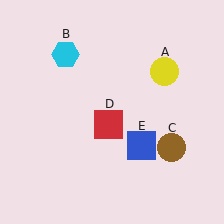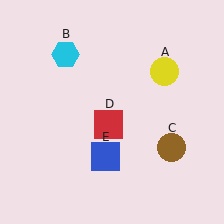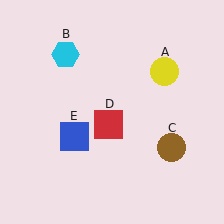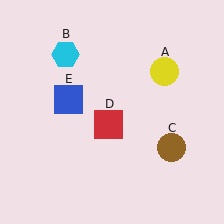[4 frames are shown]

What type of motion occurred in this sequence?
The blue square (object E) rotated clockwise around the center of the scene.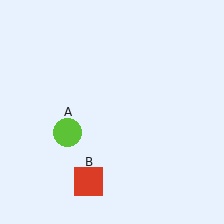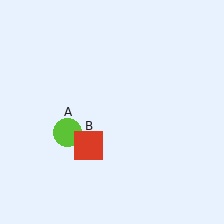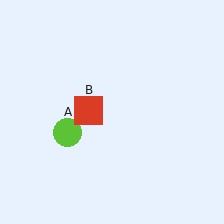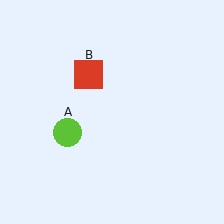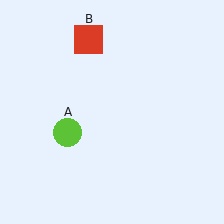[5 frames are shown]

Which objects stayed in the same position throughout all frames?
Lime circle (object A) remained stationary.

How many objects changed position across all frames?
1 object changed position: red square (object B).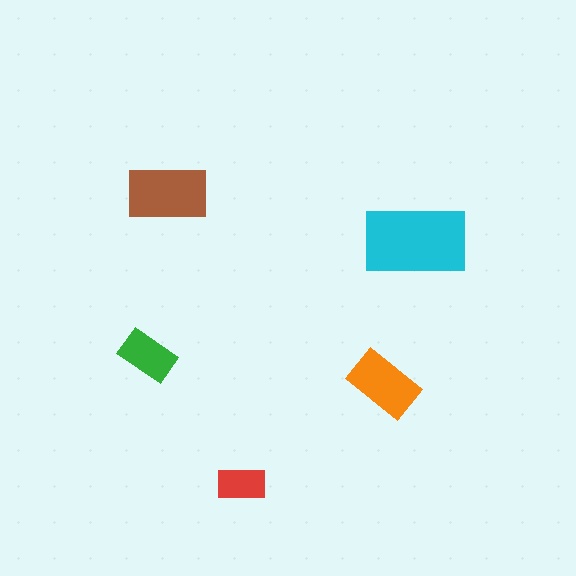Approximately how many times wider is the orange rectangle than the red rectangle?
About 1.5 times wider.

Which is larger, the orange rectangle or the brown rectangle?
The brown one.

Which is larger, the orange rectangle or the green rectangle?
The orange one.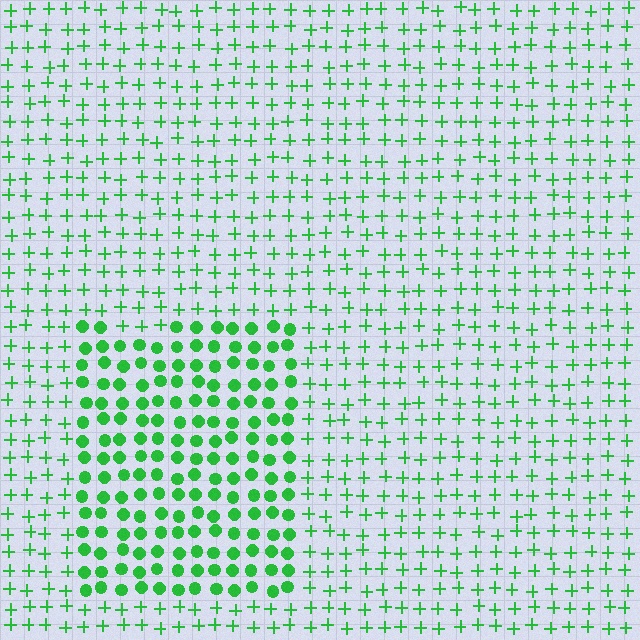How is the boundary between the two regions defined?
The boundary is defined by a change in element shape: circles inside vs. plus signs outside. All elements share the same color and spacing.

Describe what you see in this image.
The image is filled with small green elements arranged in a uniform grid. A rectangle-shaped region contains circles, while the surrounding area contains plus signs. The boundary is defined purely by the change in element shape.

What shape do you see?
I see a rectangle.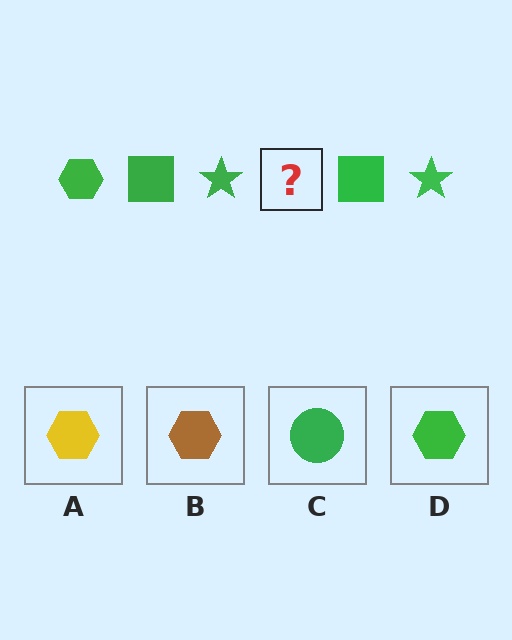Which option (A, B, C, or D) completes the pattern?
D.